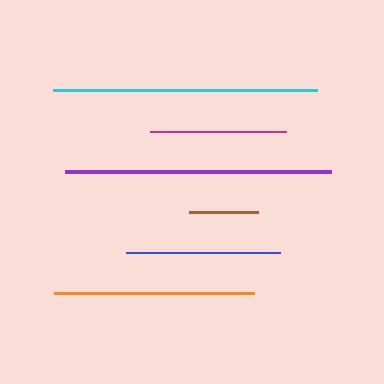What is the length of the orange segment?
The orange segment is approximately 200 pixels long.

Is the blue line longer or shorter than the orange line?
The orange line is longer than the blue line.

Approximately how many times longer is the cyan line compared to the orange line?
The cyan line is approximately 1.3 times the length of the orange line.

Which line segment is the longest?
The purple line is the longest at approximately 266 pixels.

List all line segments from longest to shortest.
From longest to shortest: purple, cyan, orange, blue, magenta, brown.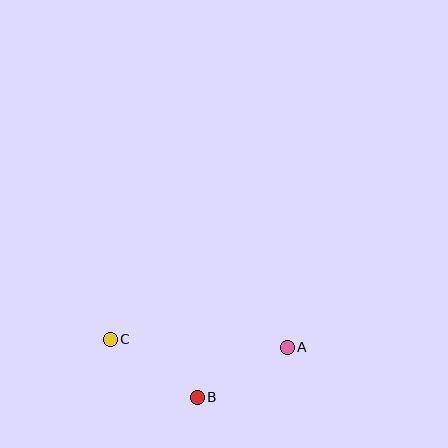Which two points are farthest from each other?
Points A and C are farthest from each other.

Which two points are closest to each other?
Points A and B are closest to each other.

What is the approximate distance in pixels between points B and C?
The distance between B and C is approximately 105 pixels.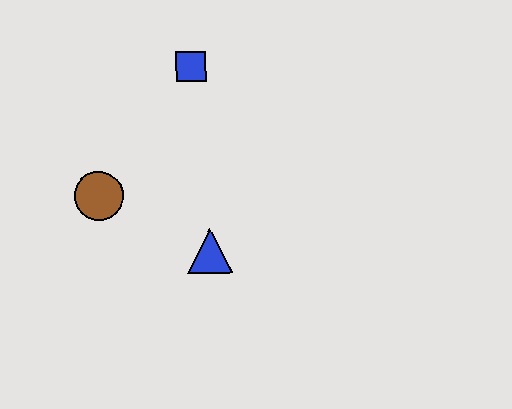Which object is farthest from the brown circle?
The blue square is farthest from the brown circle.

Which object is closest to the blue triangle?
The brown circle is closest to the blue triangle.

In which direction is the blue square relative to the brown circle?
The blue square is above the brown circle.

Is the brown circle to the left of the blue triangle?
Yes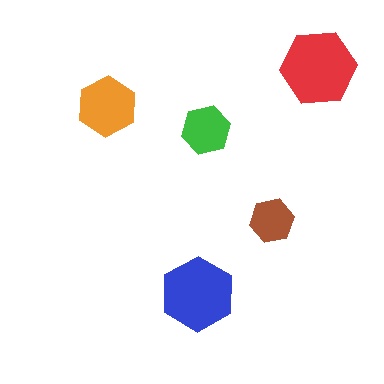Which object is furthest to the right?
The red hexagon is rightmost.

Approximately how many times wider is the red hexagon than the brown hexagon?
About 1.5 times wider.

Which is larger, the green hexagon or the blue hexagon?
The blue one.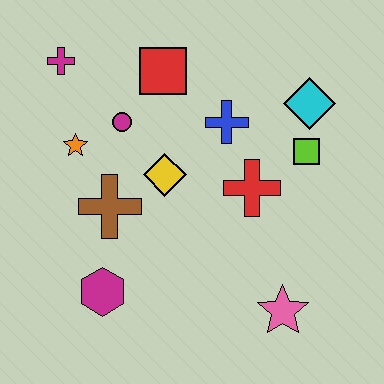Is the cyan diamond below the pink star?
No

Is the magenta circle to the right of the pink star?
No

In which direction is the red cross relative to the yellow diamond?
The red cross is to the right of the yellow diamond.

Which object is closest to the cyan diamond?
The lime square is closest to the cyan diamond.